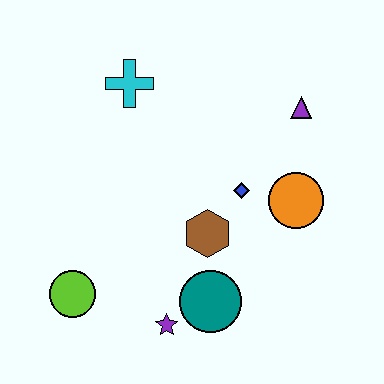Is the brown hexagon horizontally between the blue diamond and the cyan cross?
Yes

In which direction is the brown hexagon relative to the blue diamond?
The brown hexagon is below the blue diamond.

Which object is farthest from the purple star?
The purple triangle is farthest from the purple star.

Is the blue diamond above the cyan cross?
No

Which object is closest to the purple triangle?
The orange circle is closest to the purple triangle.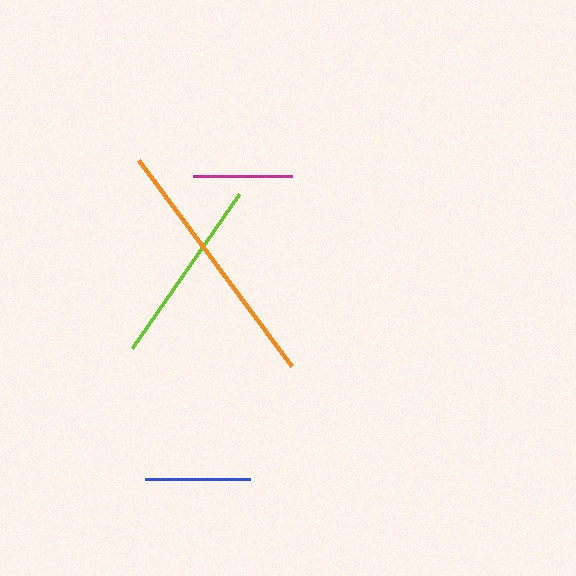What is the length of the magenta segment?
The magenta segment is approximately 99 pixels long.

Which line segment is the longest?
The orange line is the longest at approximately 257 pixels.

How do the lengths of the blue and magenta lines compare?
The blue and magenta lines are approximately the same length.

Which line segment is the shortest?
The magenta line is the shortest at approximately 99 pixels.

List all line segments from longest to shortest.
From longest to shortest: orange, lime, blue, magenta.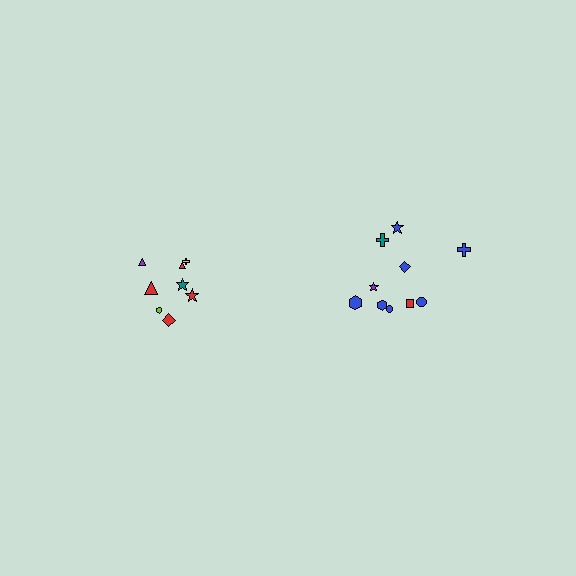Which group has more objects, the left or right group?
The right group.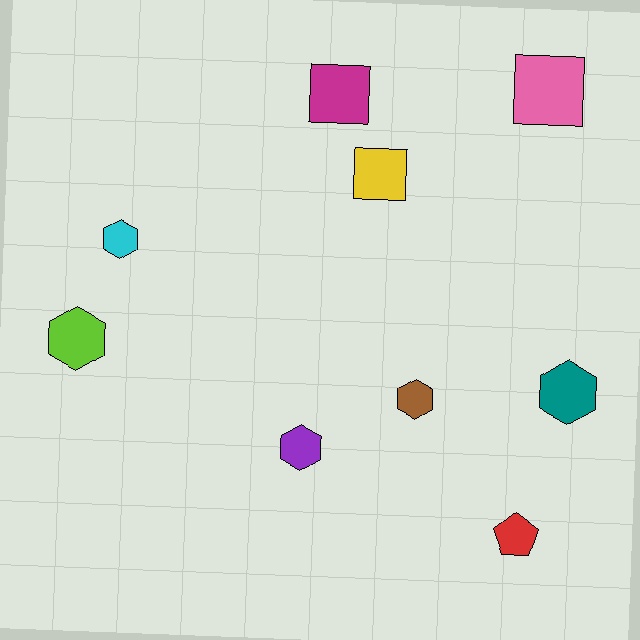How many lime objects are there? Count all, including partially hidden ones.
There is 1 lime object.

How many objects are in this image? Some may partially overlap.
There are 9 objects.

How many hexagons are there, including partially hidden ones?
There are 5 hexagons.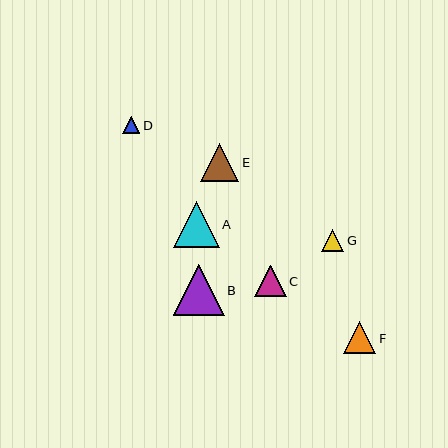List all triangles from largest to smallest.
From largest to smallest: B, A, E, F, C, G, D.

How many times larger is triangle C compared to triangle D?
Triangle C is approximately 1.9 times the size of triangle D.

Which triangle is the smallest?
Triangle D is the smallest with a size of approximately 17 pixels.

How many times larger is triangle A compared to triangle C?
Triangle A is approximately 1.5 times the size of triangle C.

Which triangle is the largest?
Triangle B is the largest with a size of approximately 51 pixels.